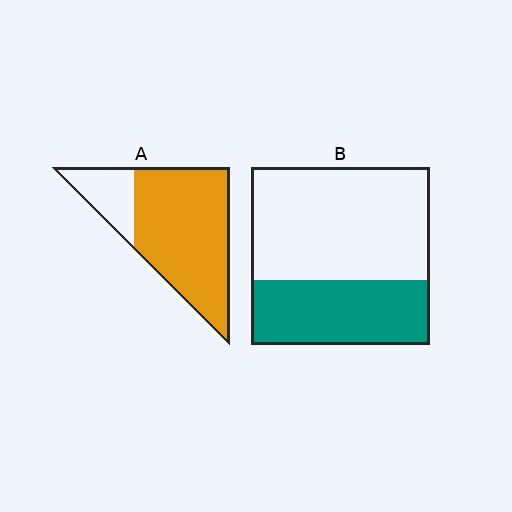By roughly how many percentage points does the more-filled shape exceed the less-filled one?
By roughly 40 percentage points (A over B).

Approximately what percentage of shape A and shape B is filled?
A is approximately 80% and B is approximately 35%.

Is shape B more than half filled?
No.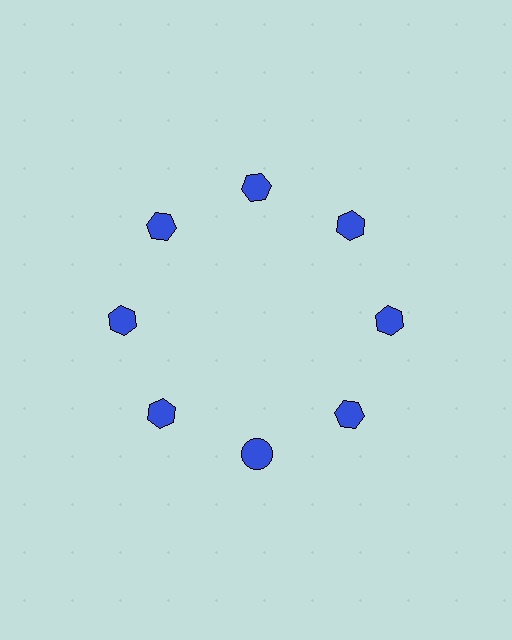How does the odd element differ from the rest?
It has a different shape: circle instead of hexagon.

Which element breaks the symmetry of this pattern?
The blue circle at roughly the 6 o'clock position breaks the symmetry. All other shapes are blue hexagons.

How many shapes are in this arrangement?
There are 8 shapes arranged in a ring pattern.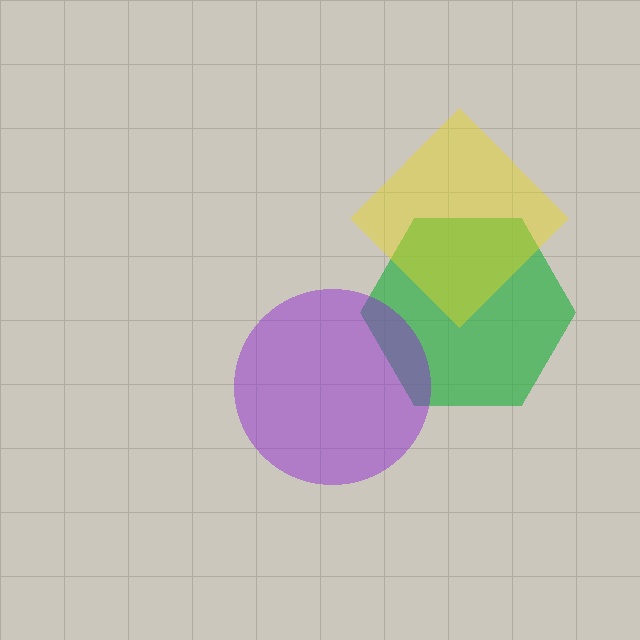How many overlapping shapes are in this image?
There are 3 overlapping shapes in the image.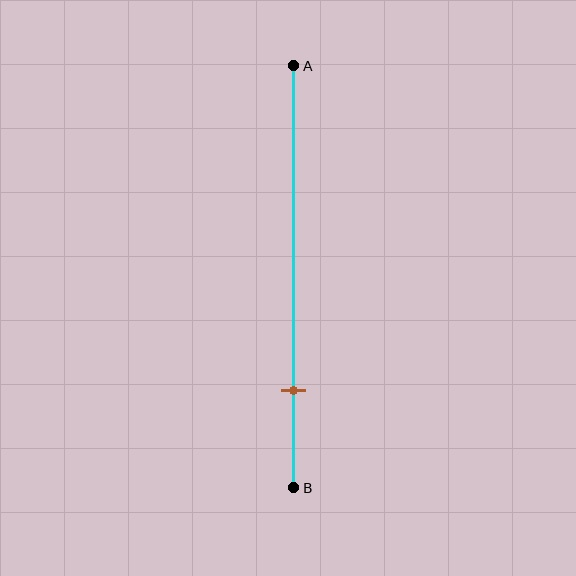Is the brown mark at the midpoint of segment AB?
No, the mark is at about 75% from A, not at the 50% midpoint.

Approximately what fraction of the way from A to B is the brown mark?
The brown mark is approximately 75% of the way from A to B.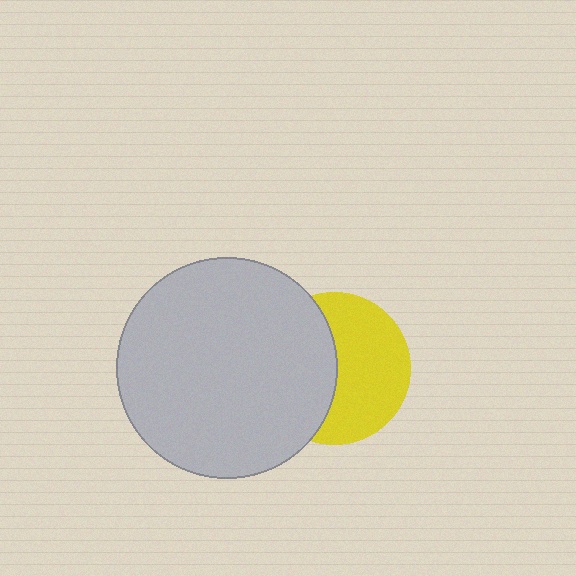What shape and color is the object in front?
The object in front is a light gray circle.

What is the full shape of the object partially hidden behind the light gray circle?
The partially hidden object is a yellow circle.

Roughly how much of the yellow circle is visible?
About half of it is visible (roughly 55%).